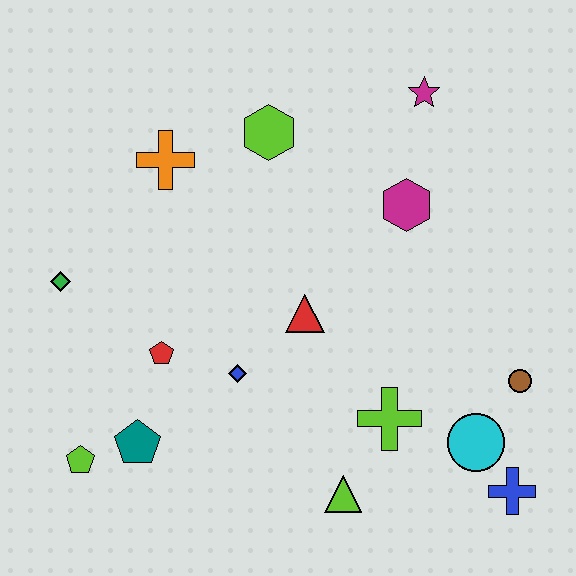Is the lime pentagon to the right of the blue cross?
No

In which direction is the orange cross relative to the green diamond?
The orange cross is above the green diamond.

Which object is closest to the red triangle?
The blue diamond is closest to the red triangle.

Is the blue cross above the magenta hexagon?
No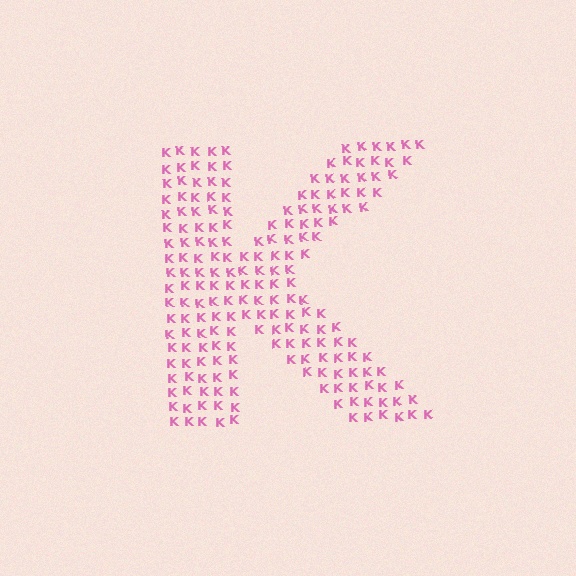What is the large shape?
The large shape is the letter K.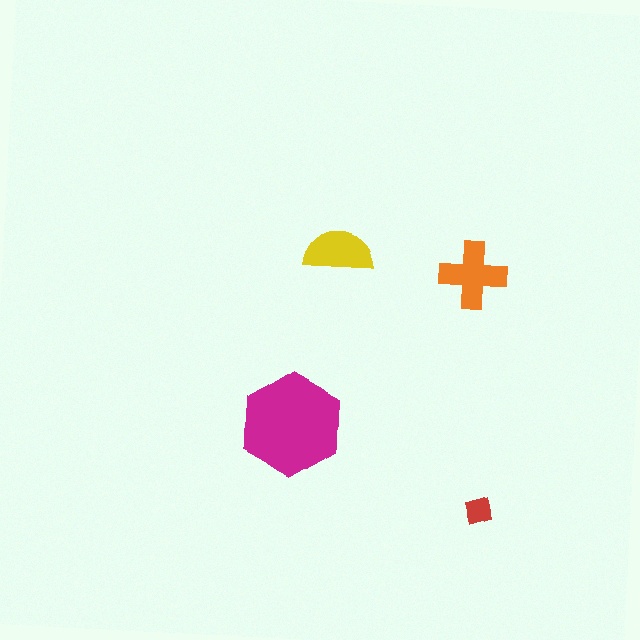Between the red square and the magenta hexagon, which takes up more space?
The magenta hexagon.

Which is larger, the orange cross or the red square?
The orange cross.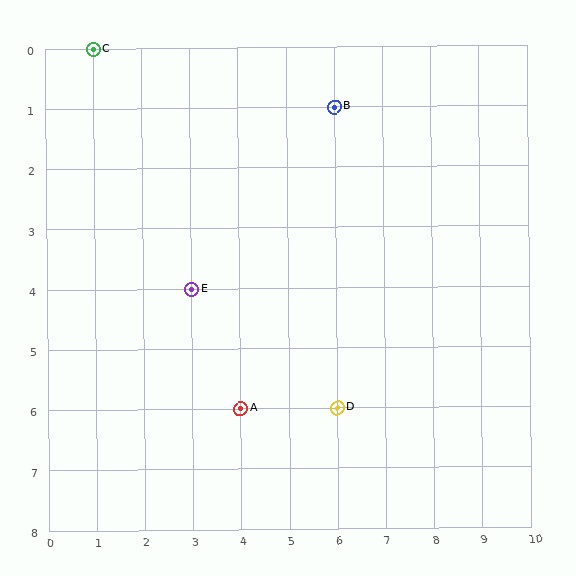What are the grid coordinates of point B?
Point B is at grid coordinates (6, 1).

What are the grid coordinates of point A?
Point A is at grid coordinates (4, 6).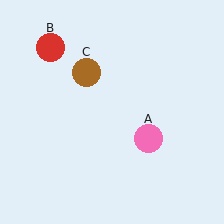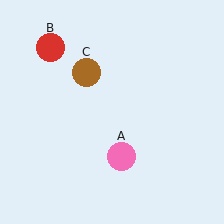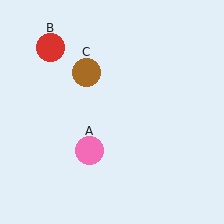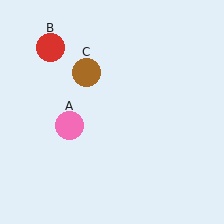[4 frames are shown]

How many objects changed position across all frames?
1 object changed position: pink circle (object A).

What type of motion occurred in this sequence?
The pink circle (object A) rotated clockwise around the center of the scene.